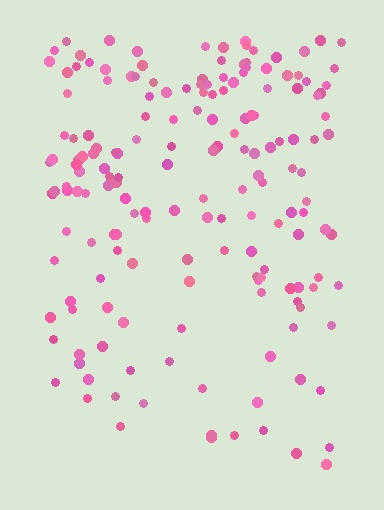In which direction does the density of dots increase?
From bottom to top, with the top side densest.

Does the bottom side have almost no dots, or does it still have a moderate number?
Still a moderate number, just noticeably fewer than the top.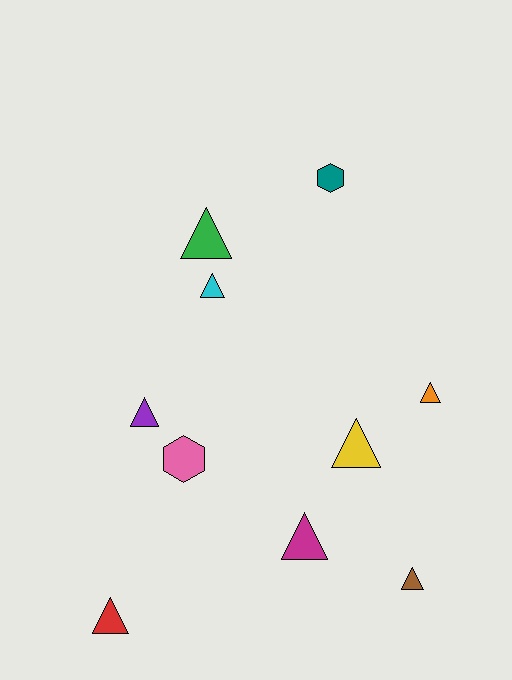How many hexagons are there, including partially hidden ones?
There are 2 hexagons.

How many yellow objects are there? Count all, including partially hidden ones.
There is 1 yellow object.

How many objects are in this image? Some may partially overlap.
There are 10 objects.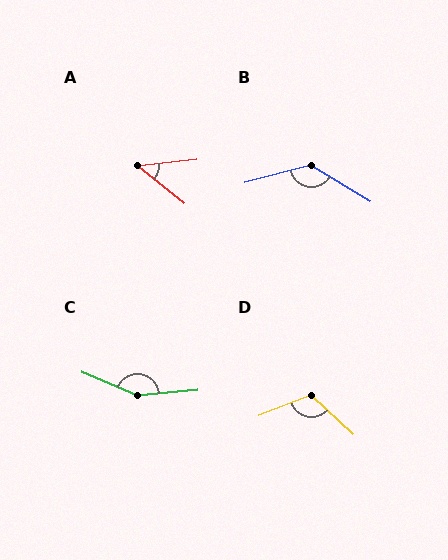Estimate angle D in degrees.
Approximately 115 degrees.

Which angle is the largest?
C, at approximately 152 degrees.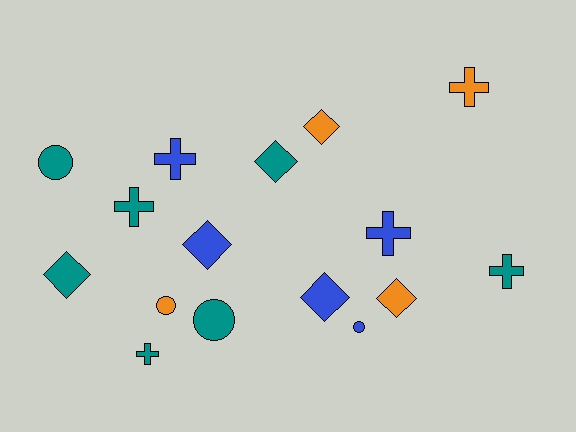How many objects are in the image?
There are 16 objects.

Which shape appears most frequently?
Diamond, with 6 objects.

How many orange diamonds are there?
There are 2 orange diamonds.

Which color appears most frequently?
Teal, with 7 objects.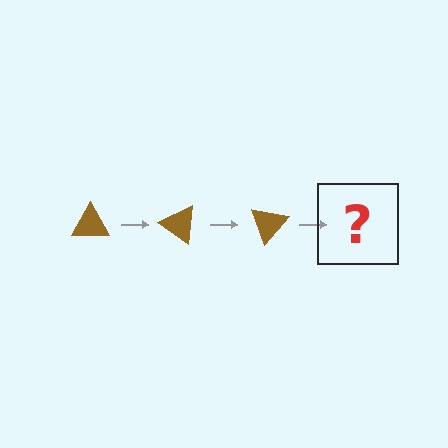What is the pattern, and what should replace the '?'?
The pattern is that the triangle rotates 35 degrees each step. The '?' should be a brown triangle rotated 105 degrees.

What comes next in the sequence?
The next element should be a brown triangle rotated 105 degrees.